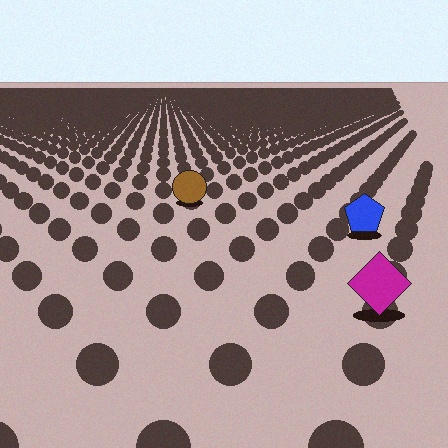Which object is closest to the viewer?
The magenta diamond is closest. The texture marks near it are larger and more spread out.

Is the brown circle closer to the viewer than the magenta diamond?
No. The magenta diamond is closer — you can tell from the texture gradient: the ground texture is coarser near it.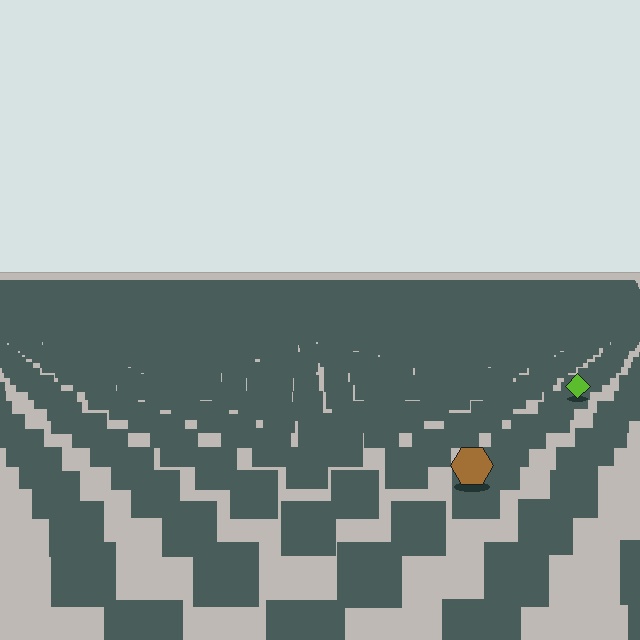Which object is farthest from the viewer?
The lime diamond is farthest from the viewer. It appears smaller and the ground texture around it is denser.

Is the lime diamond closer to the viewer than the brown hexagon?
No. The brown hexagon is closer — you can tell from the texture gradient: the ground texture is coarser near it.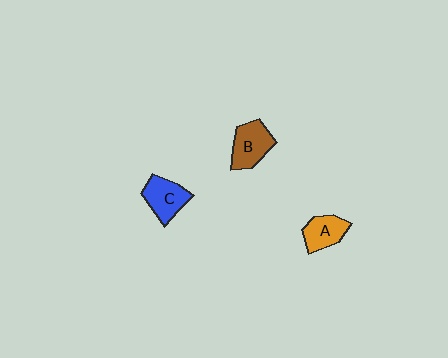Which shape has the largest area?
Shape B (brown).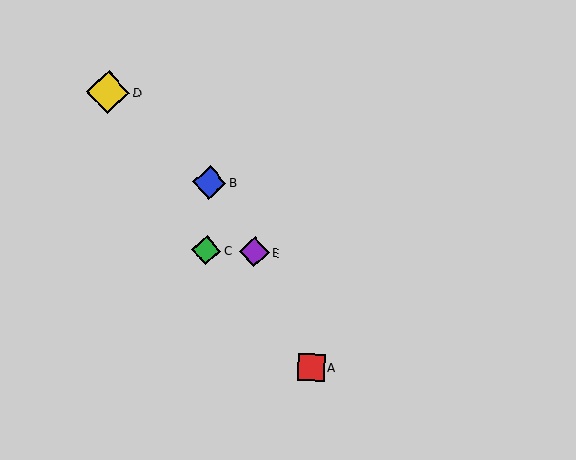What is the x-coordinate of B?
Object B is at x≈209.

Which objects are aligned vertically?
Objects B, C are aligned vertically.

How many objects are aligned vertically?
2 objects (B, C) are aligned vertically.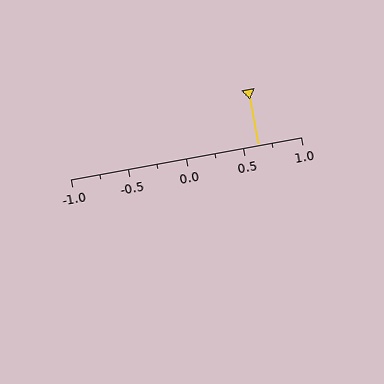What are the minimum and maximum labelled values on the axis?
The axis runs from -1.0 to 1.0.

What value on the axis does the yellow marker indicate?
The marker indicates approximately 0.62.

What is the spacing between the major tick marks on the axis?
The major ticks are spaced 0.5 apart.